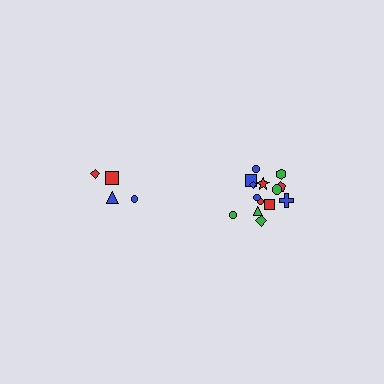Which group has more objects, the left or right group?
The right group.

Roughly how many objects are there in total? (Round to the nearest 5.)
Roughly 20 objects in total.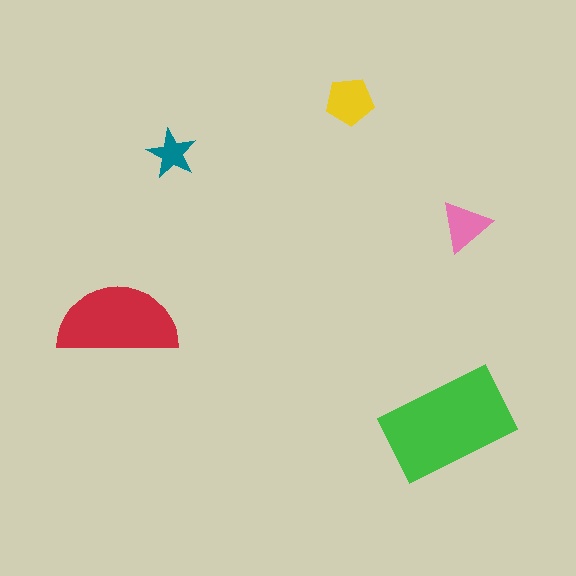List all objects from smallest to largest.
The teal star, the pink triangle, the yellow pentagon, the red semicircle, the green rectangle.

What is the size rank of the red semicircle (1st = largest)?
2nd.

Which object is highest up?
The yellow pentagon is topmost.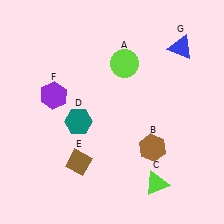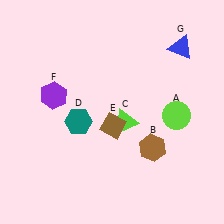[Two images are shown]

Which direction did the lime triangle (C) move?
The lime triangle (C) moved up.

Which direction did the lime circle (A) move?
The lime circle (A) moved down.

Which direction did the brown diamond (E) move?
The brown diamond (E) moved up.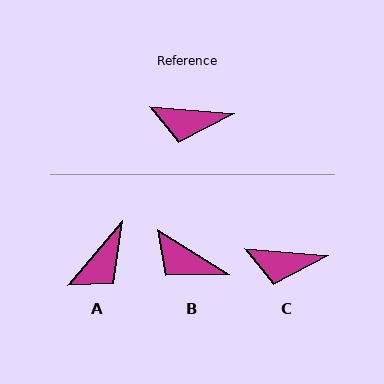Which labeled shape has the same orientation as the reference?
C.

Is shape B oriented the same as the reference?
No, it is off by about 28 degrees.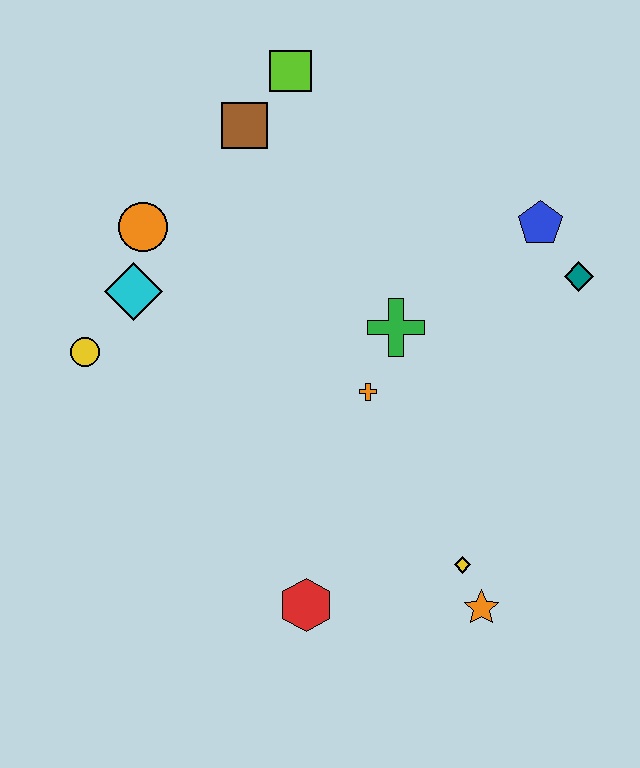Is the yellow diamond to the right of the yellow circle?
Yes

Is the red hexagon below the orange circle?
Yes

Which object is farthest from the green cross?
The yellow circle is farthest from the green cross.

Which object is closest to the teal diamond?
The blue pentagon is closest to the teal diamond.